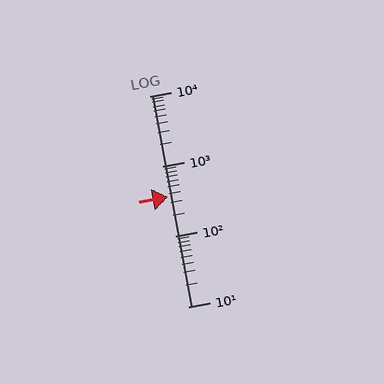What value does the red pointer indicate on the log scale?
The pointer indicates approximately 370.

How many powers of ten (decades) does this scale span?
The scale spans 3 decades, from 10 to 10000.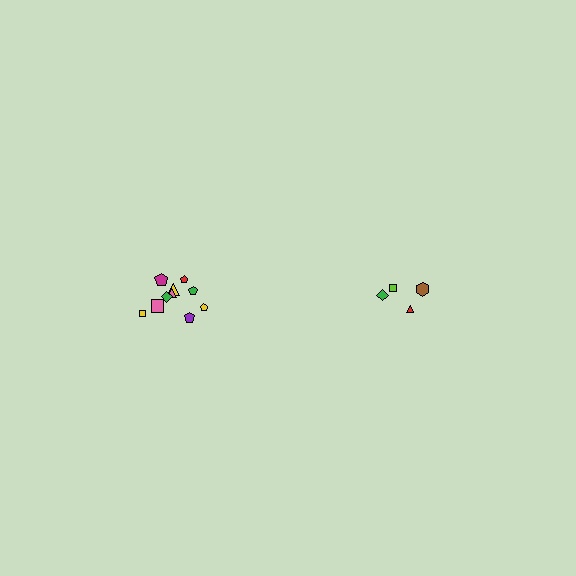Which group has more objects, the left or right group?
The left group.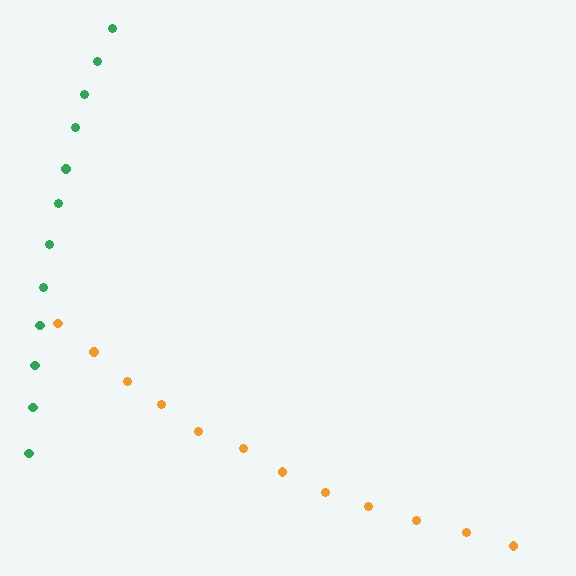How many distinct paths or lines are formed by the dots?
There are 2 distinct paths.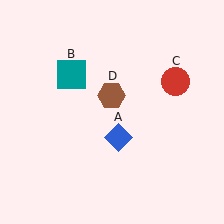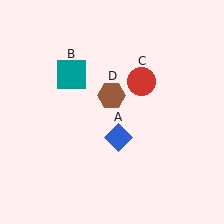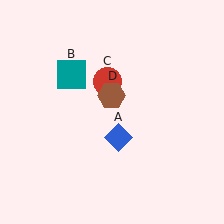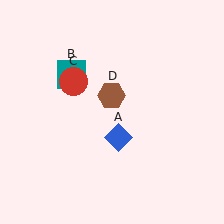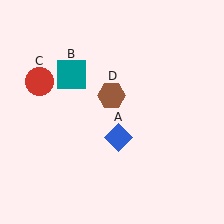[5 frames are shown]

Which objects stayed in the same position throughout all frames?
Blue diamond (object A) and teal square (object B) and brown hexagon (object D) remained stationary.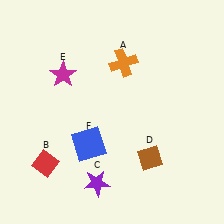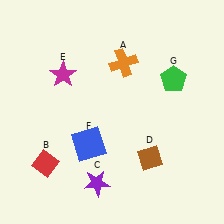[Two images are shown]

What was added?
A green pentagon (G) was added in Image 2.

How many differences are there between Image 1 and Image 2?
There is 1 difference between the two images.